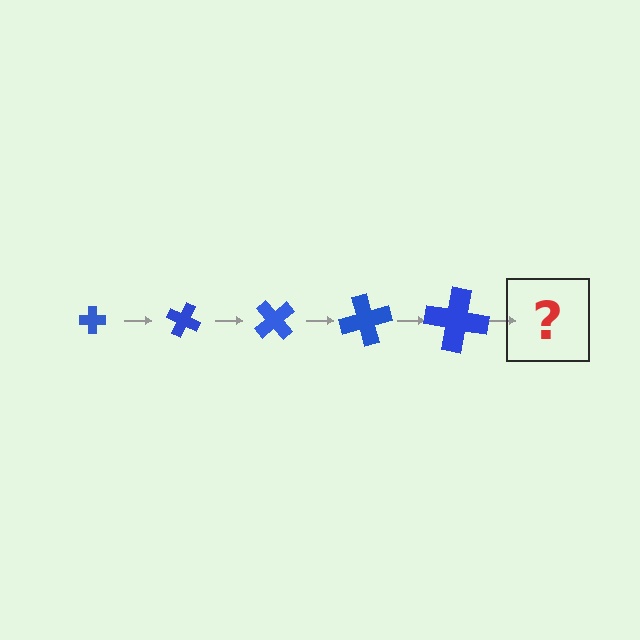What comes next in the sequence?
The next element should be a cross, larger than the previous one and rotated 125 degrees from the start.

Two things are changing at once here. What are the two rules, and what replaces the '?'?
The two rules are that the cross grows larger each step and it rotates 25 degrees each step. The '?' should be a cross, larger than the previous one and rotated 125 degrees from the start.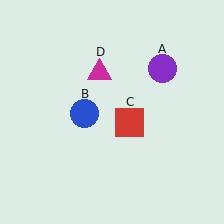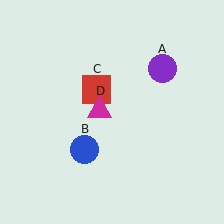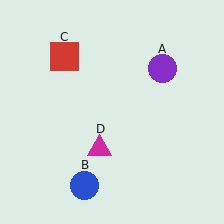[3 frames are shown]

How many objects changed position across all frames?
3 objects changed position: blue circle (object B), red square (object C), magenta triangle (object D).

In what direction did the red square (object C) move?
The red square (object C) moved up and to the left.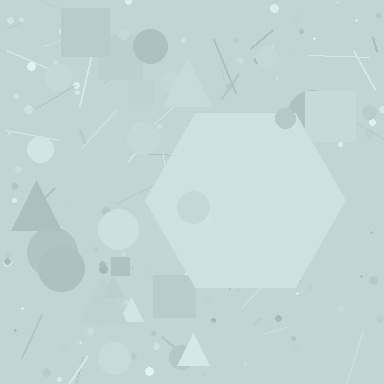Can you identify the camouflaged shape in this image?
The camouflaged shape is a hexagon.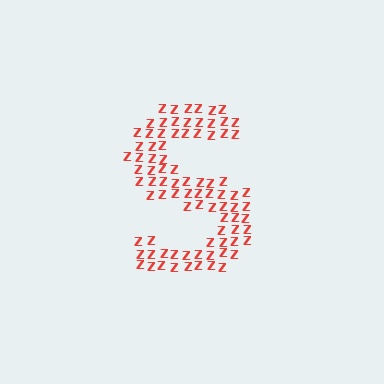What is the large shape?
The large shape is the letter S.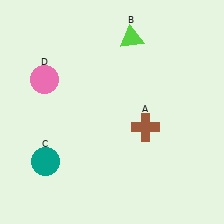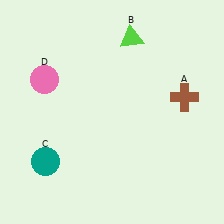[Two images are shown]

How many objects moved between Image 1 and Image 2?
1 object moved between the two images.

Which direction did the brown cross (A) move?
The brown cross (A) moved right.